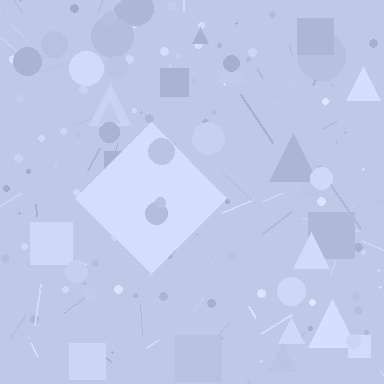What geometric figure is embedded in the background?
A diamond is embedded in the background.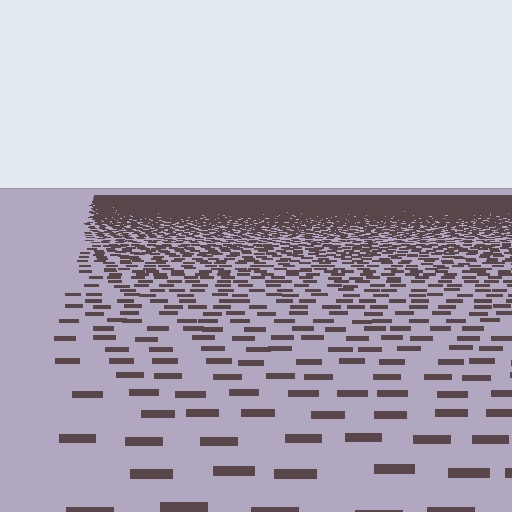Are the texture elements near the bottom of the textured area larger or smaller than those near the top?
Larger. Near the bottom, elements are closer to the viewer and appear at a bigger on-screen size.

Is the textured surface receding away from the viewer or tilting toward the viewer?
The surface is receding away from the viewer. Texture elements get smaller and denser toward the top.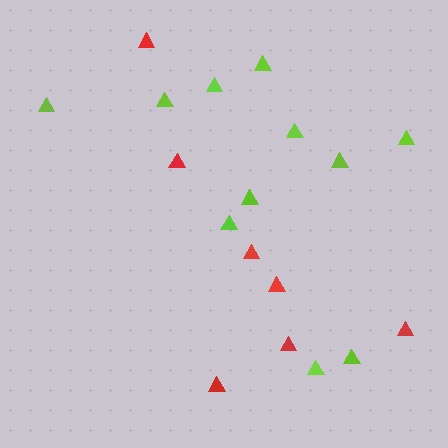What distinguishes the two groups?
There are 2 groups: one group of red triangles (7) and one group of lime triangles (11).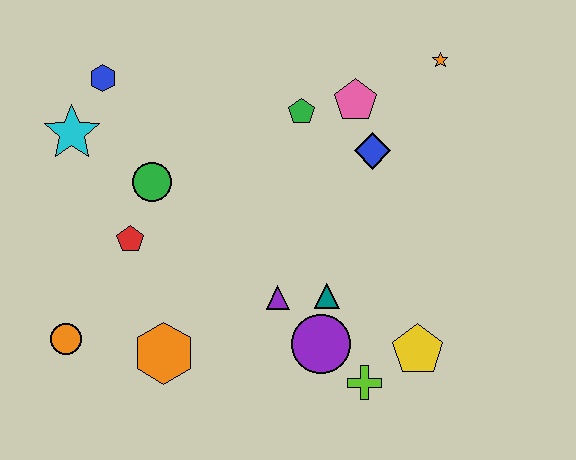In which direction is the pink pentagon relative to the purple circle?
The pink pentagon is above the purple circle.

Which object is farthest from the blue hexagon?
The yellow pentagon is farthest from the blue hexagon.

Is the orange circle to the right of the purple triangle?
No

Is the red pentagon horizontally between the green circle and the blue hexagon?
Yes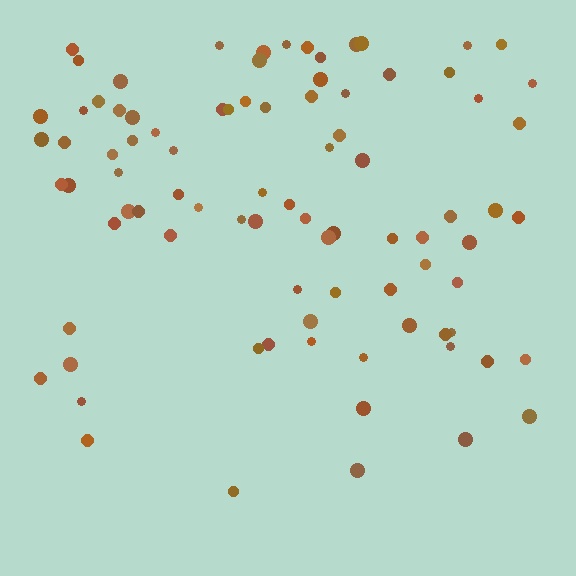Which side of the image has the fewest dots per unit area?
The bottom.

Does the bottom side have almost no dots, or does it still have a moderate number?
Still a moderate number, just noticeably fewer than the top.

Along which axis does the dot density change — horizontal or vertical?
Vertical.